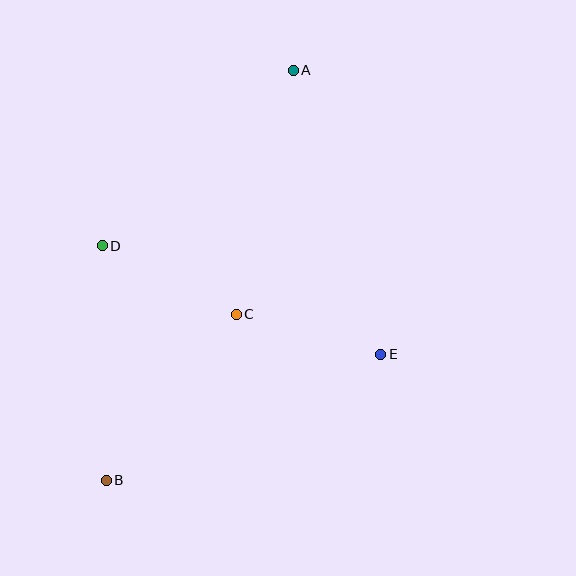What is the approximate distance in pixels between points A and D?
The distance between A and D is approximately 260 pixels.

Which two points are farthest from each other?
Points A and B are farthest from each other.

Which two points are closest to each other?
Points C and E are closest to each other.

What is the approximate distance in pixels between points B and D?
The distance between B and D is approximately 234 pixels.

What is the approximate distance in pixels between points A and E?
The distance between A and E is approximately 298 pixels.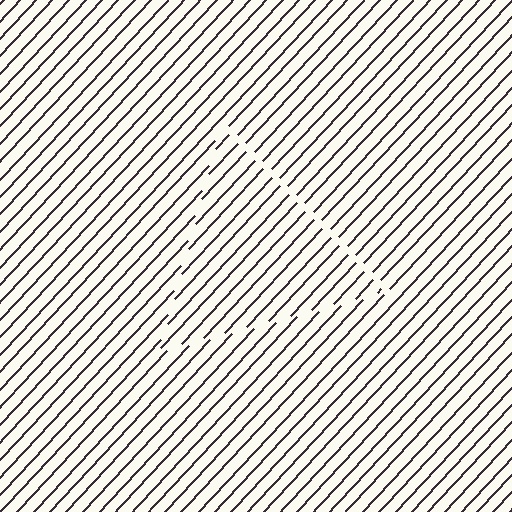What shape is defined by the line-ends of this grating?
An illusory triangle. The interior of the shape contains the same grating, shifted by half a period — the contour is defined by the phase discontinuity where line-ends from the inner and outer gratings abut.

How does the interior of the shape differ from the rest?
The interior of the shape contains the same grating, shifted by half a period — the contour is defined by the phase discontinuity where line-ends from the inner and outer gratings abut.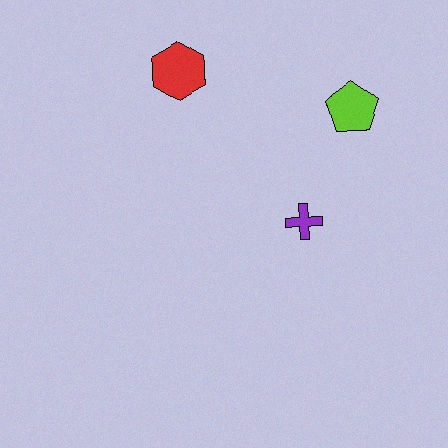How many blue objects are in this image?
There are no blue objects.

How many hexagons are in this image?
There is 1 hexagon.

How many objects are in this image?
There are 3 objects.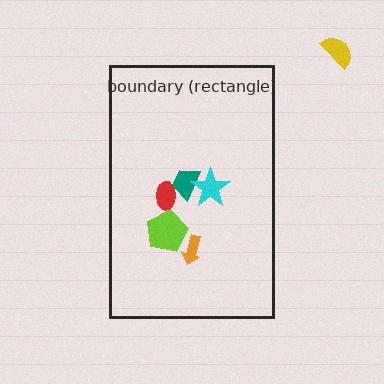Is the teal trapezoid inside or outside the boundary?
Inside.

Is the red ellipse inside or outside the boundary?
Inside.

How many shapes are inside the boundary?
5 inside, 1 outside.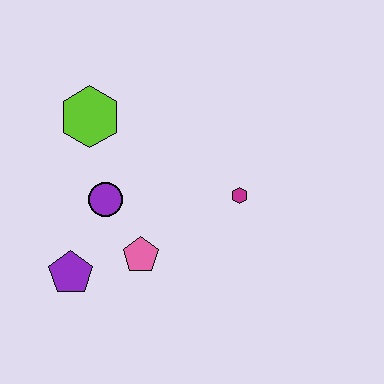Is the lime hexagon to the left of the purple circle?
Yes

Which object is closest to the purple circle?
The pink pentagon is closest to the purple circle.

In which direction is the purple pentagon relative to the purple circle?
The purple pentagon is below the purple circle.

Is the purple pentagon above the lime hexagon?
No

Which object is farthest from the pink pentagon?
The lime hexagon is farthest from the pink pentagon.